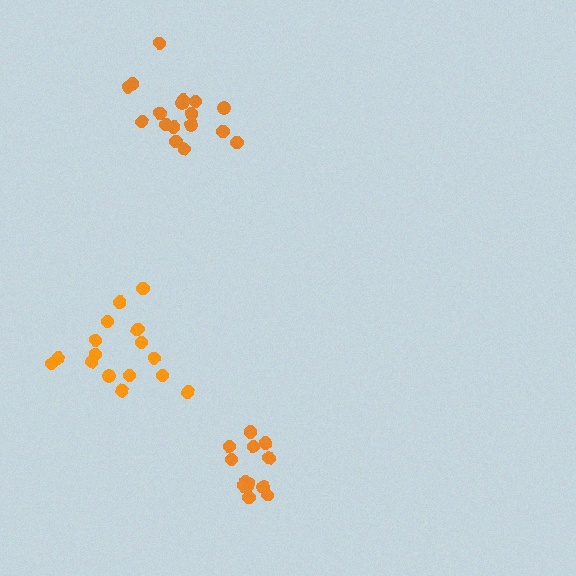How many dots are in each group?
Group 1: 16 dots, Group 2: 17 dots, Group 3: 13 dots (46 total).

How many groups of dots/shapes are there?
There are 3 groups.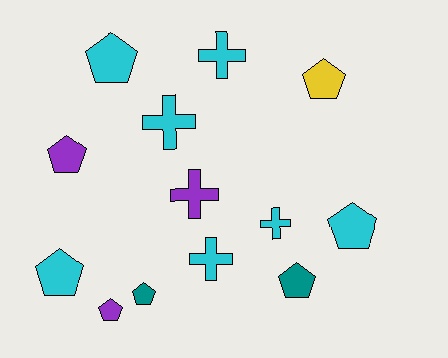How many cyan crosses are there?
There are 4 cyan crosses.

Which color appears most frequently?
Cyan, with 7 objects.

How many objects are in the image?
There are 13 objects.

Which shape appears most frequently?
Pentagon, with 8 objects.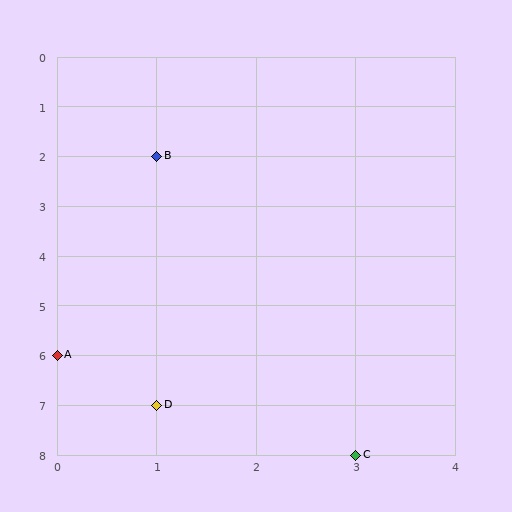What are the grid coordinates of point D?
Point D is at grid coordinates (1, 7).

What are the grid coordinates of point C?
Point C is at grid coordinates (3, 8).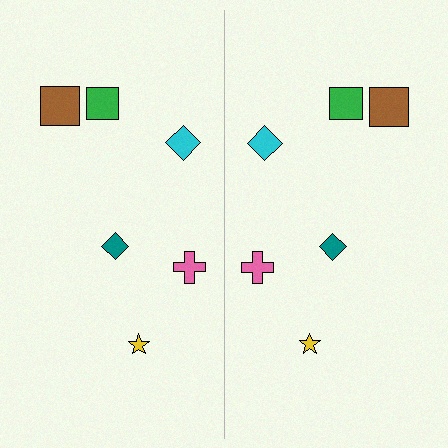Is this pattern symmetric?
Yes, this pattern has bilateral (reflection) symmetry.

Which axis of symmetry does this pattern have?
The pattern has a vertical axis of symmetry running through the center of the image.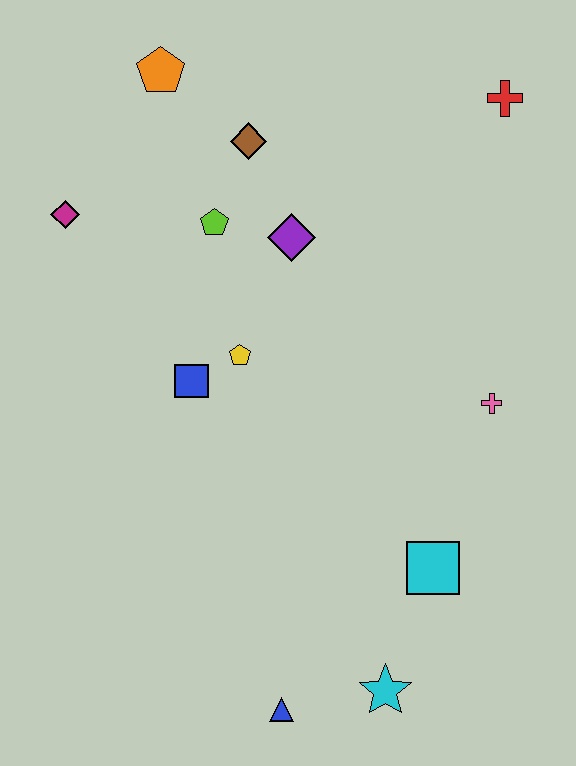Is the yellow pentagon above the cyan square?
Yes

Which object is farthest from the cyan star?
The orange pentagon is farthest from the cyan star.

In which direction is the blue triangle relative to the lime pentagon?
The blue triangle is below the lime pentagon.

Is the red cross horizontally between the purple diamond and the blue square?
No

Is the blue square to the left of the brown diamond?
Yes